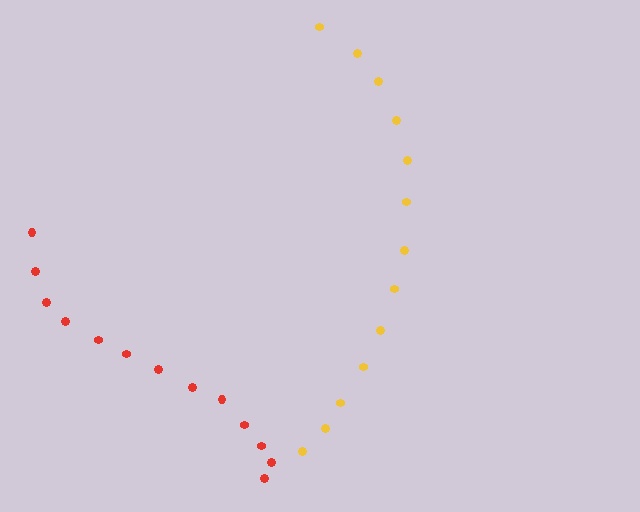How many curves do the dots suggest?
There are 2 distinct paths.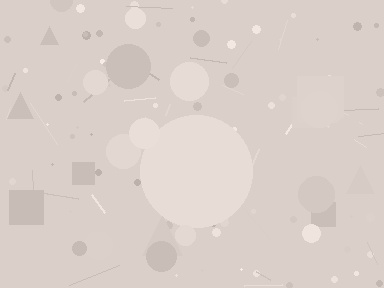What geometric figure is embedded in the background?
A circle is embedded in the background.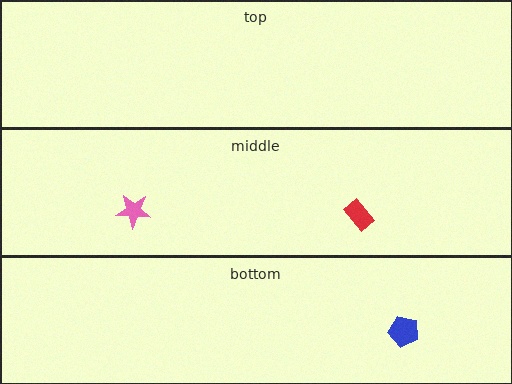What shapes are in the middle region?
The red rectangle, the pink star.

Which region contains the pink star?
The middle region.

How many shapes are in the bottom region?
1.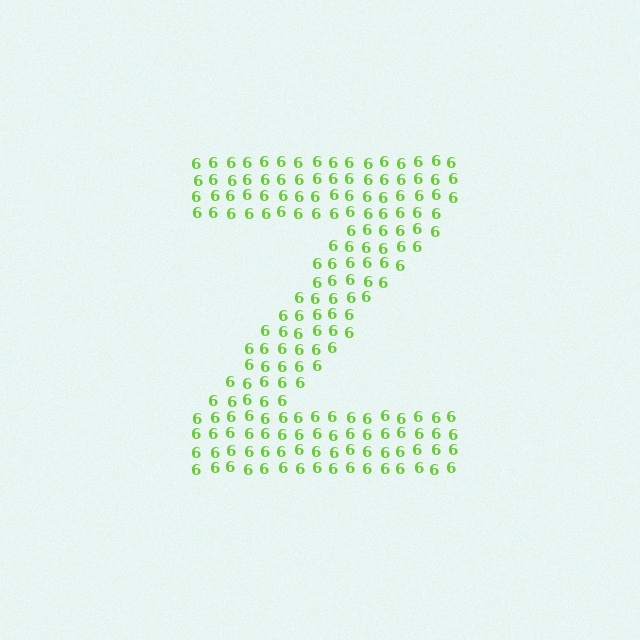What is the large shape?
The large shape is the letter Z.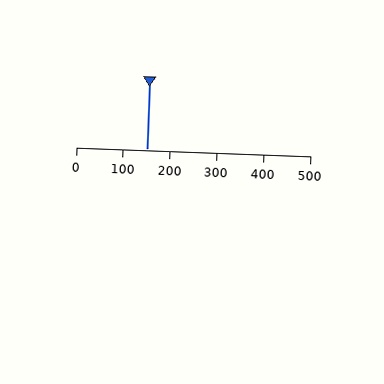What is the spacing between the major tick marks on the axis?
The major ticks are spaced 100 apart.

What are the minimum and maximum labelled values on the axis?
The axis runs from 0 to 500.